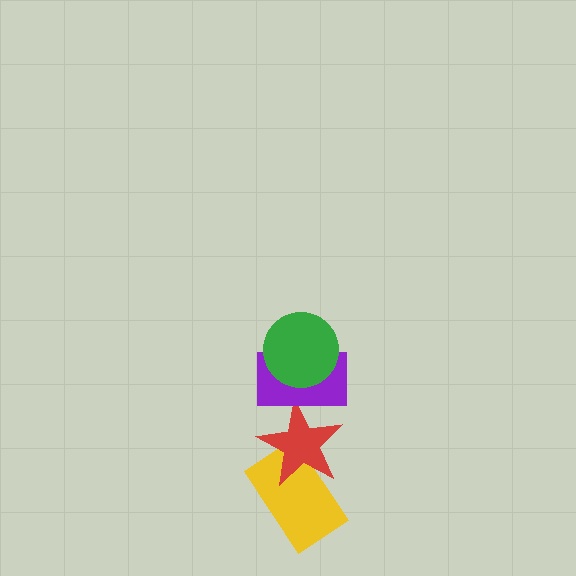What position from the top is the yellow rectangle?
The yellow rectangle is 4th from the top.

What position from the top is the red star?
The red star is 3rd from the top.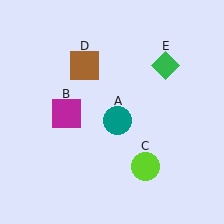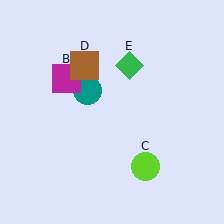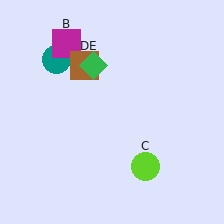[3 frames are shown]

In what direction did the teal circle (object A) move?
The teal circle (object A) moved up and to the left.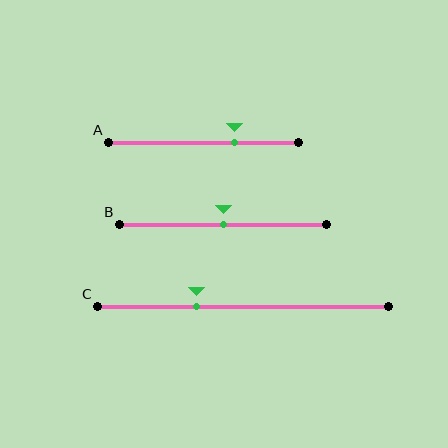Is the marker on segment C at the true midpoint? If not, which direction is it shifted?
No, the marker on segment C is shifted to the left by about 16% of the segment length.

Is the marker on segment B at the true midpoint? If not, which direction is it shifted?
Yes, the marker on segment B is at the true midpoint.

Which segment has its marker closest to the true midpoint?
Segment B has its marker closest to the true midpoint.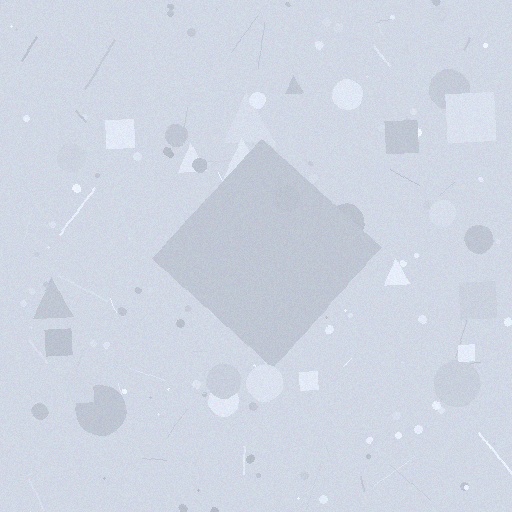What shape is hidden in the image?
A diamond is hidden in the image.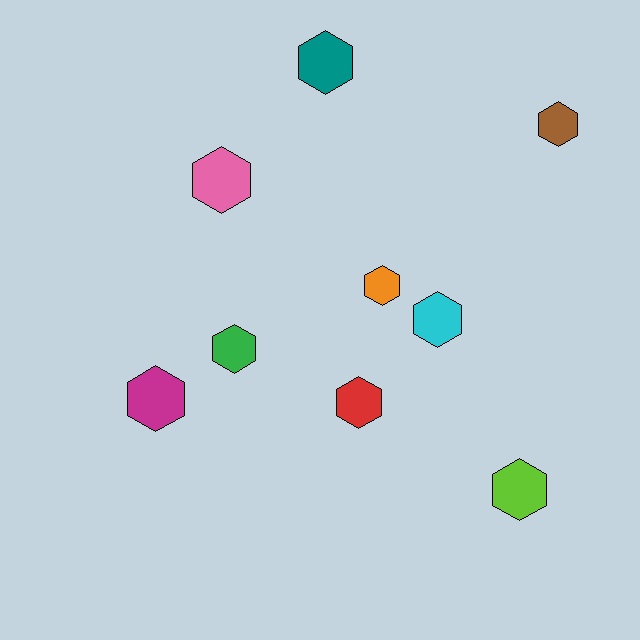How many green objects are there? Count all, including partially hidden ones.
There is 1 green object.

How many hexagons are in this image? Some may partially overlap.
There are 9 hexagons.